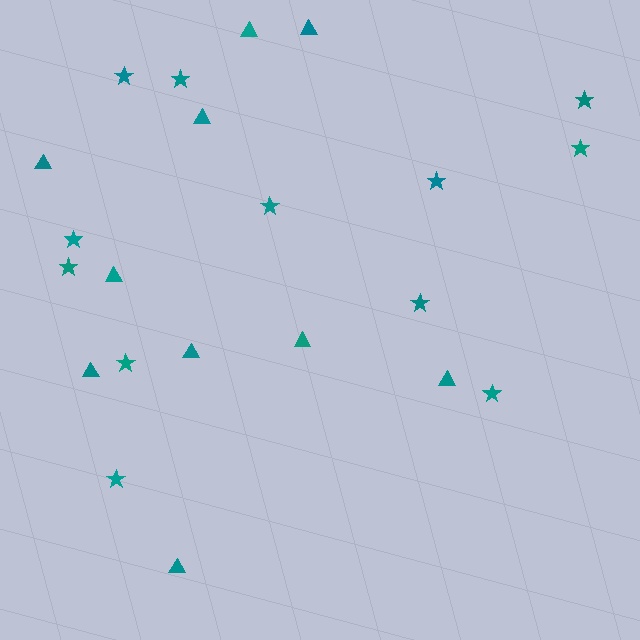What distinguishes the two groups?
There are 2 groups: one group of stars (12) and one group of triangles (10).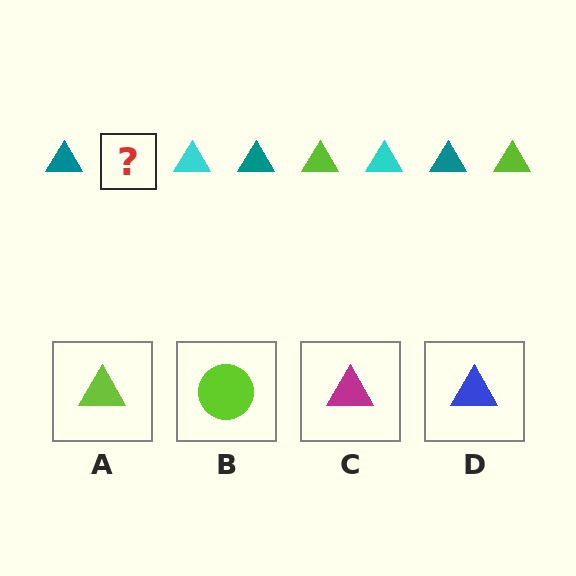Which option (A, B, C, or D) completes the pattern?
A.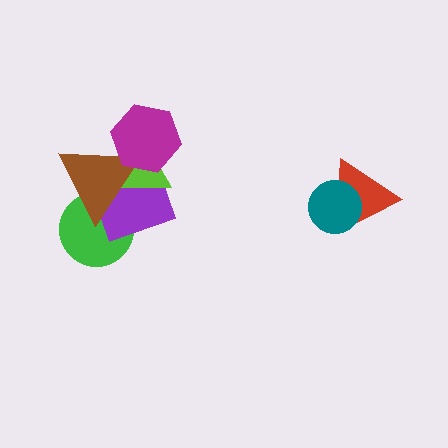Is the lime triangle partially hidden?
Yes, it is partially covered by another shape.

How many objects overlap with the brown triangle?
4 objects overlap with the brown triangle.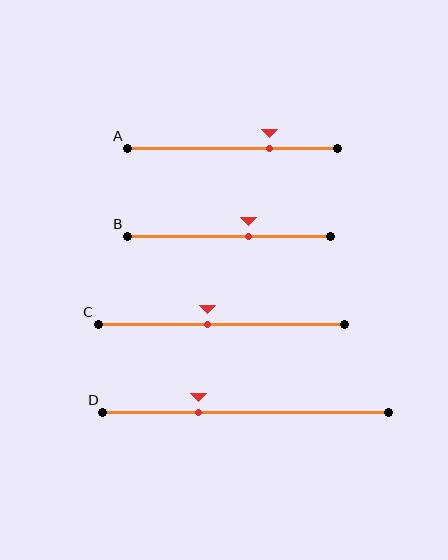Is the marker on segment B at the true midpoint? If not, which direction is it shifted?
No, the marker on segment B is shifted to the right by about 10% of the segment length.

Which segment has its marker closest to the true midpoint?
Segment C has its marker closest to the true midpoint.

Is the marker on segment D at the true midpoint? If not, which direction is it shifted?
No, the marker on segment D is shifted to the left by about 17% of the segment length.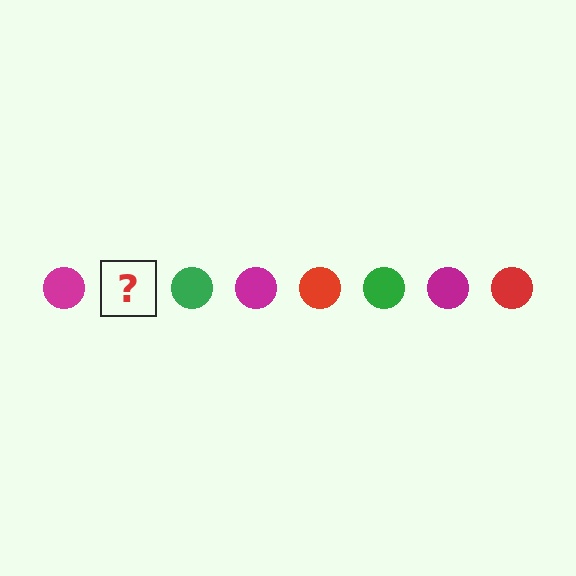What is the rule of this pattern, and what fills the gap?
The rule is that the pattern cycles through magenta, red, green circles. The gap should be filled with a red circle.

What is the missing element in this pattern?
The missing element is a red circle.